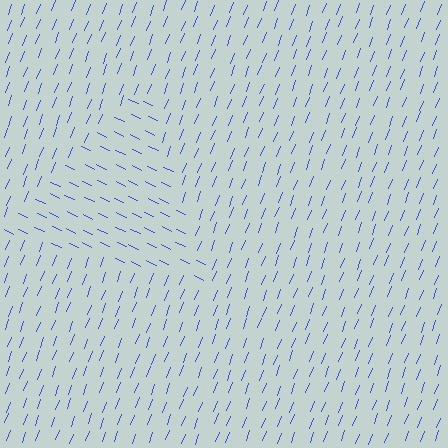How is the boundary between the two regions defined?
The boundary is defined purely by a change in line orientation (approximately 85 degrees difference). All lines are the same color and thickness.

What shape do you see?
I see a triangle.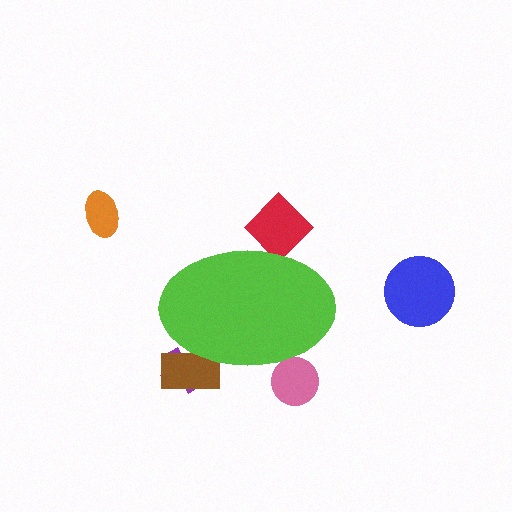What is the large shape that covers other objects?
A lime ellipse.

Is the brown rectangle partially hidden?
Yes, the brown rectangle is partially hidden behind the lime ellipse.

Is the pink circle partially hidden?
Yes, the pink circle is partially hidden behind the lime ellipse.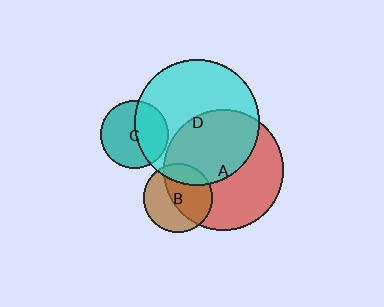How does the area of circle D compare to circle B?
Approximately 3.3 times.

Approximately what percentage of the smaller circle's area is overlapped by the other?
Approximately 40%.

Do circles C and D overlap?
Yes.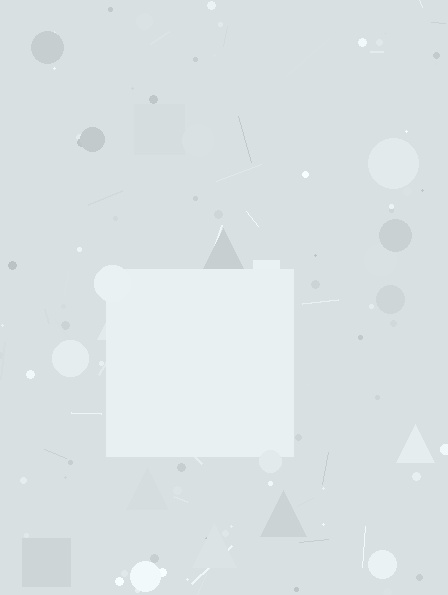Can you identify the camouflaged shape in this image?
The camouflaged shape is a square.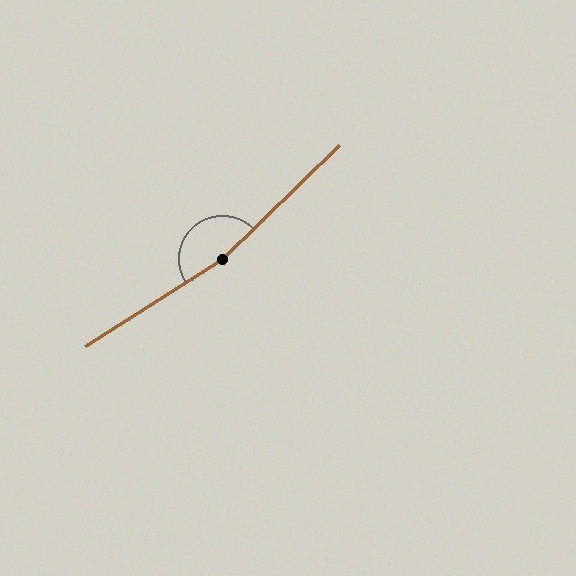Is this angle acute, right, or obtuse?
It is obtuse.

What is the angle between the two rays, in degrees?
Approximately 168 degrees.